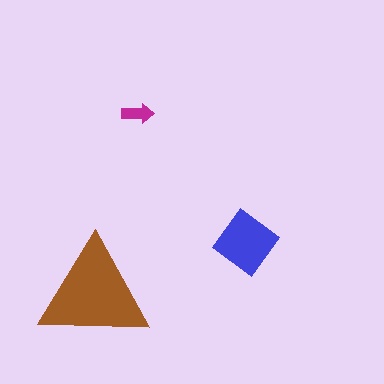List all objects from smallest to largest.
The magenta arrow, the blue diamond, the brown triangle.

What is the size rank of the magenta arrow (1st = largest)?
3rd.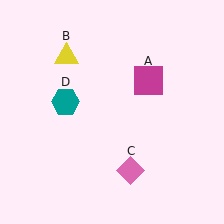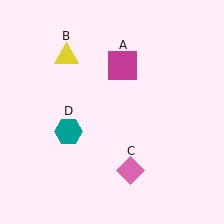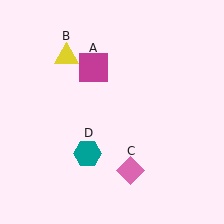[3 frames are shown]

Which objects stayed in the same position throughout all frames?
Yellow triangle (object B) and pink diamond (object C) remained stationary.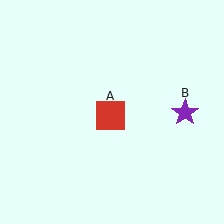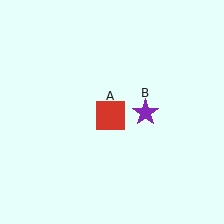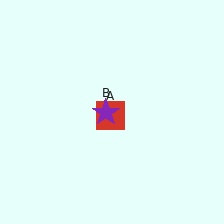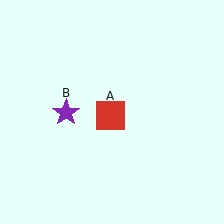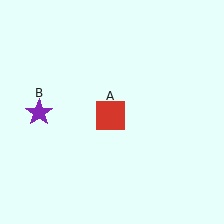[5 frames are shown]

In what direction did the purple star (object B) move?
The purple star (object B) moved left.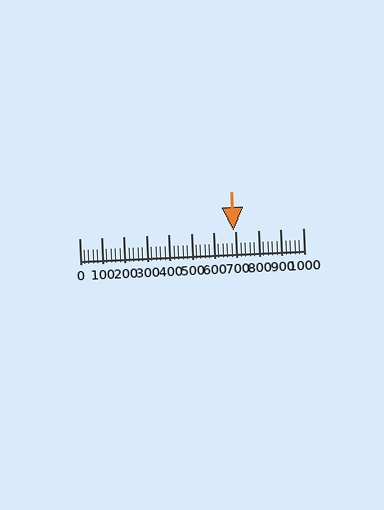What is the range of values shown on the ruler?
The ruler shows values from 0 to 1000.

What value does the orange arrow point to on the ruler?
The orange arrow points to approximately 690.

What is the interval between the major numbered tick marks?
The major tick marks are spaced 100 units apart.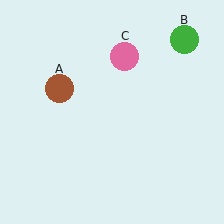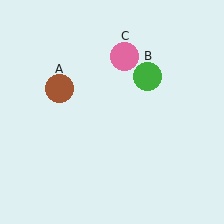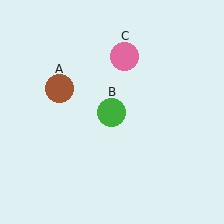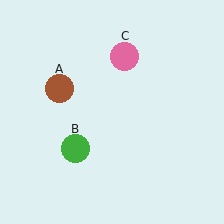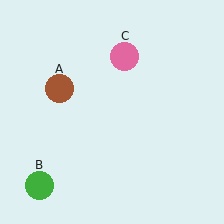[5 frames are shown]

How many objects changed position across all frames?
1 object changed position: green circle (object B).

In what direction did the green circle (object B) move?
The green circle (object B) moved down and to the left.